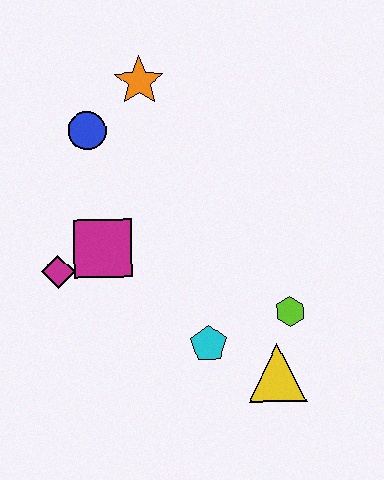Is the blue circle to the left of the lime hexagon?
Yes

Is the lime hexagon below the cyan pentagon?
No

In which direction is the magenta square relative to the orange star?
The magenta square is below the orange star.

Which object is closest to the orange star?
The blue circle is closest to the orange star.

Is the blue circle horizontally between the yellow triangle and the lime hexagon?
No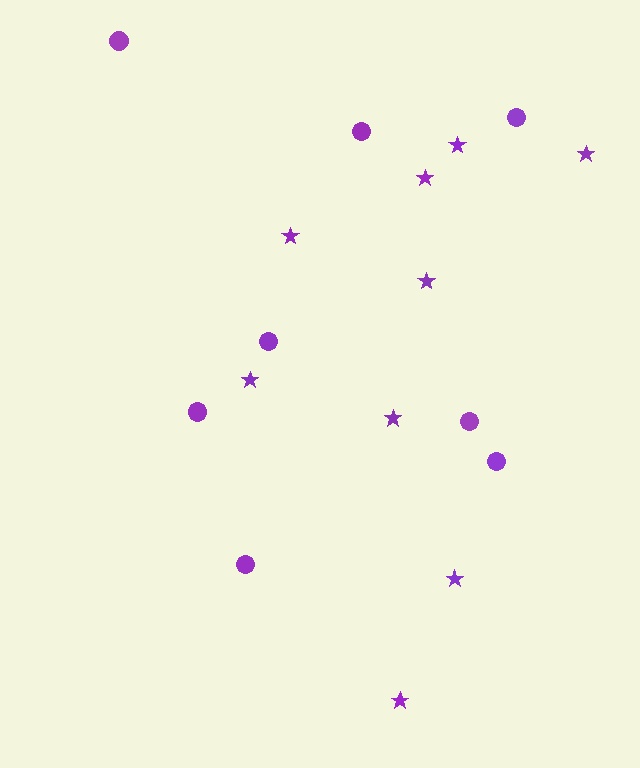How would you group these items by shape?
There are 2 groups: one group of circles (8) and one group of stars (9).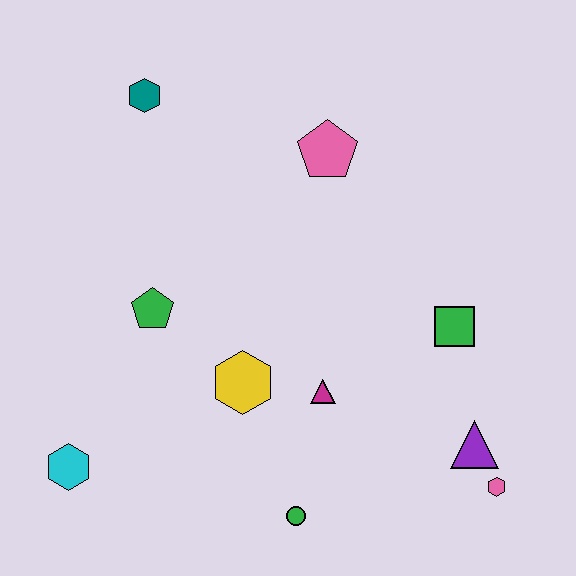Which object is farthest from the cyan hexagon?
The pink hexagon is farthest from the cyan hexagon.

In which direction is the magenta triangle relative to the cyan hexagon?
The magenta triangle is to the right of the cyan hexagon.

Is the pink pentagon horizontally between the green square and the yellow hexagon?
Yes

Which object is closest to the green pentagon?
The yellow hexagon is closest to the green pentagon.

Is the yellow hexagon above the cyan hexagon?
Yes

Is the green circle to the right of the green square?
No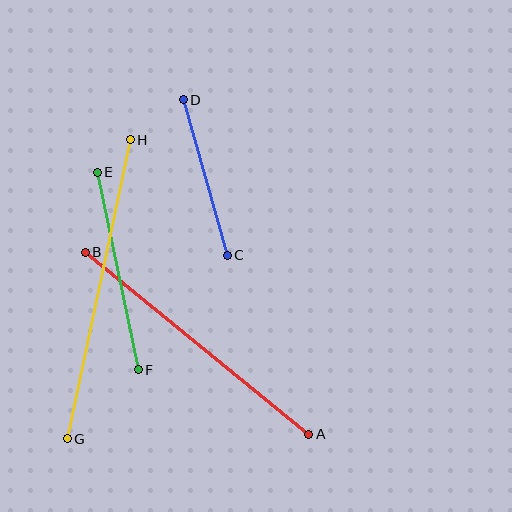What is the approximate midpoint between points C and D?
The midpoint is at approximately (205, 177) pixels.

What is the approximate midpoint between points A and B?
The midpoint is at approximately (197, 343) pixels.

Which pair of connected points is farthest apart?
Points G and H are farthest apart.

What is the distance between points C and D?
The distance is approximately 161 pixels.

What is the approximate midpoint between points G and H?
The midpoint is at approximately (99, 289) pixels.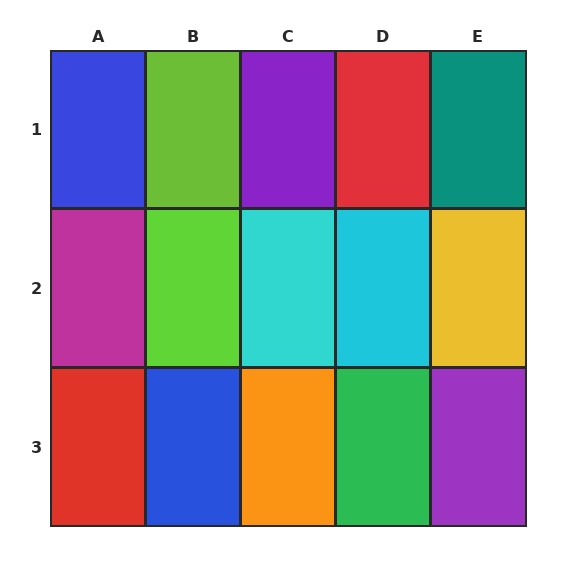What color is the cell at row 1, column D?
Red.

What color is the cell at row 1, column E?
Teal.